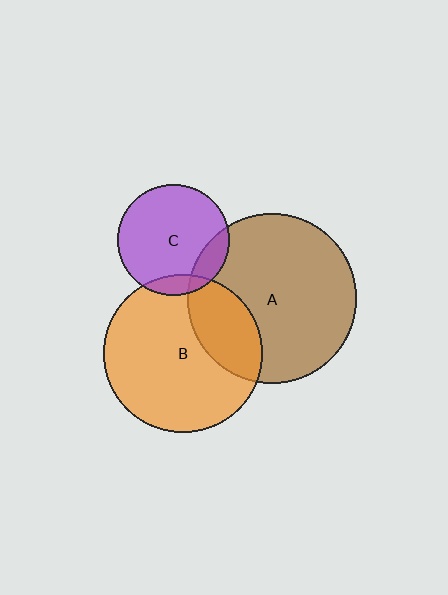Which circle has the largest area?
Circle A (brown).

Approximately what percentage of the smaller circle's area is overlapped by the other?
Approximately 10%.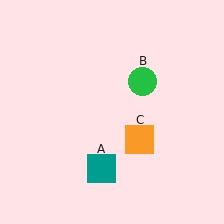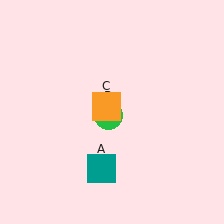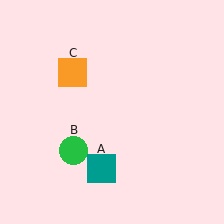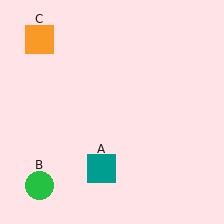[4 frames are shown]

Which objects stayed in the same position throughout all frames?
Teal square (object A) remained stationary.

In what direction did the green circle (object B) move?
The green circle (object B) moved down and to the left.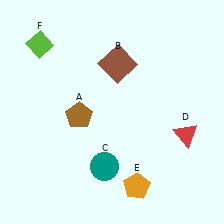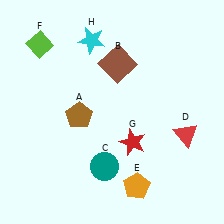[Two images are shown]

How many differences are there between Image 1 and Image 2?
There are 2 differences between the two images.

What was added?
A red star (G), a cyan star (H) were added in Image 2.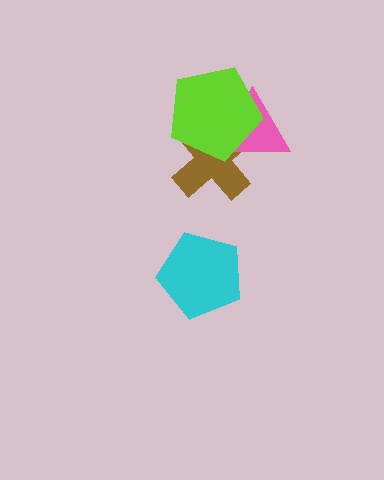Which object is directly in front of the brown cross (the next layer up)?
The pink triangle is directly in front of the brown cross.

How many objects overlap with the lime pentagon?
2 objects overlap with the lime pentagon.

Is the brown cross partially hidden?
Yes, it is partially covered by another shape.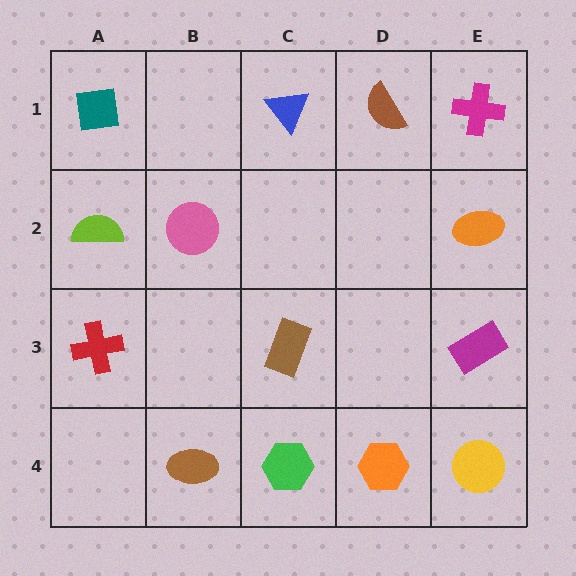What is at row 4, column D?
An orange hexagon.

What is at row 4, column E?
A yellow circle.